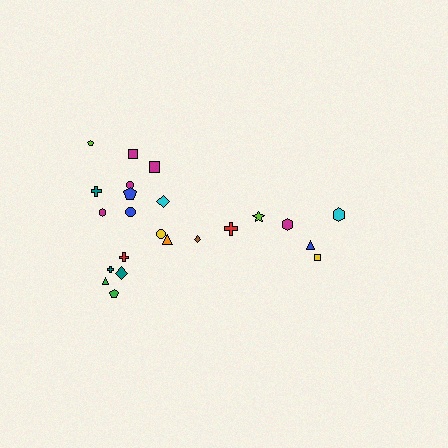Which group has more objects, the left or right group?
The left group.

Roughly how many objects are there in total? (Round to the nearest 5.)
Roughly 25 objects in total.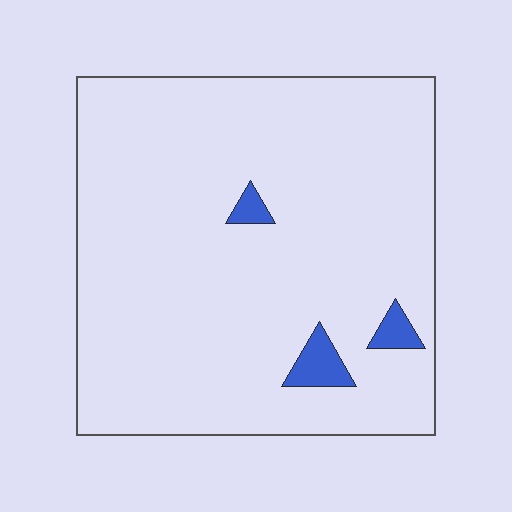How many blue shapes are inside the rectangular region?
3.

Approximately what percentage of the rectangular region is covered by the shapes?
Approximately 5%.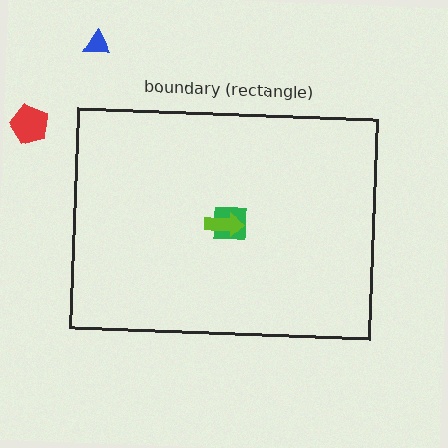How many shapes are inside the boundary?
2 inside, 2 outside.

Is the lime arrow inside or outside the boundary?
Inside.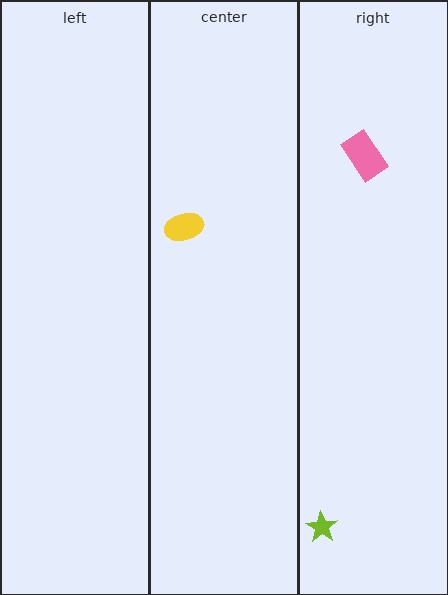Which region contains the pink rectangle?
The right region.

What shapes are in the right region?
The lime star, the pink rectangle.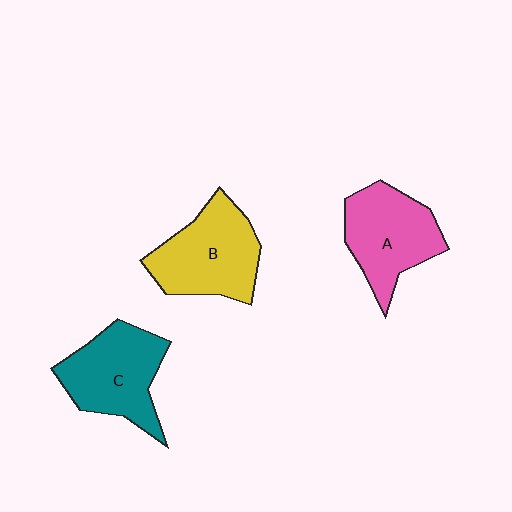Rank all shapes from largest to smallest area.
From largest to smallest: B (yellow), C (teal), A (pink).